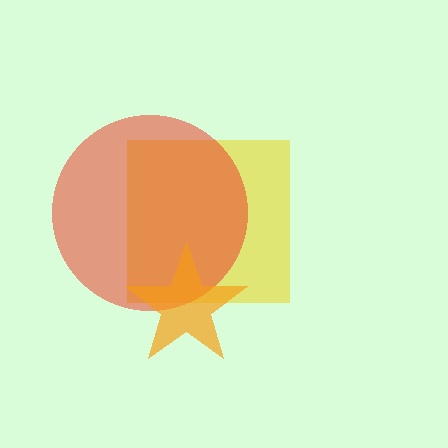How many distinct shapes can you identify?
There are 3 distinct shapes: a yellow square, a red circle, an orange star.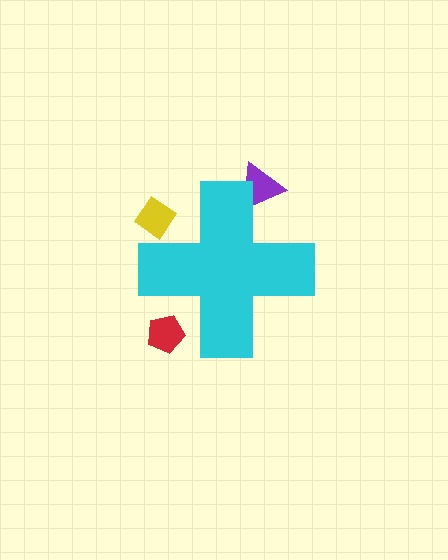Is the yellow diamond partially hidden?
Yes, the yellow diamond is partially hidden behind the cyan cross.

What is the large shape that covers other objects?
A cyan cross.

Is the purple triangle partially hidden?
Yes, the purple triangle is partially hidden behind the cyan cross.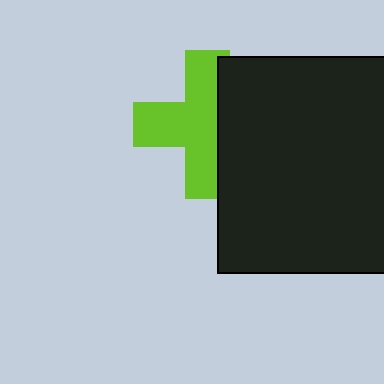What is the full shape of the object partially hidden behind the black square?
The partially hidden object is a lime cross.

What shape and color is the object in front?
The object in front is a black square.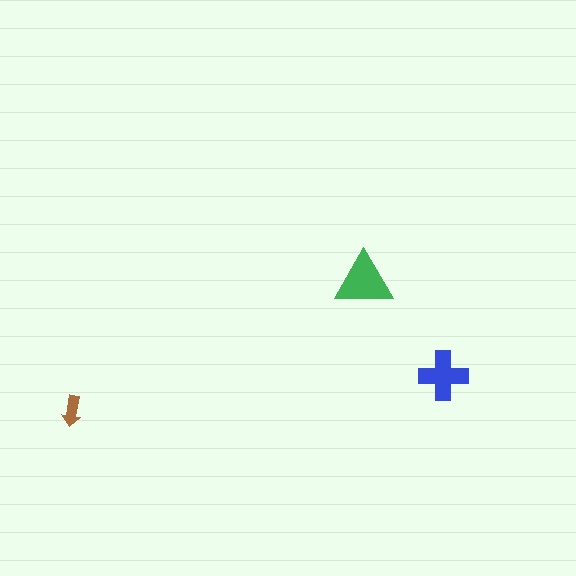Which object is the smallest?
The brown arrow.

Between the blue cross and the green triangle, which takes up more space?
The green triangle.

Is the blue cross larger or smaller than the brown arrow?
Larger.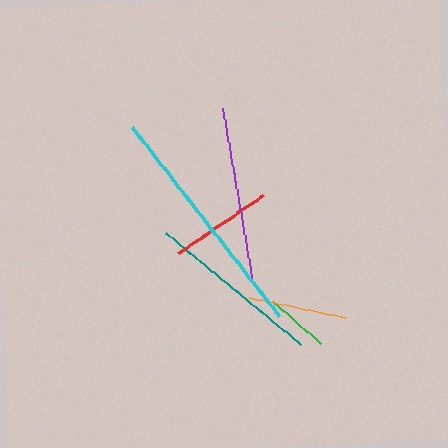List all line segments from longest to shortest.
From longest to shortest: cyan, purple, teal, red, orange, green.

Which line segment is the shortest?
The green line is the shortest at approximately 64 pixels.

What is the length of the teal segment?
The teal segment is approximately 175 pixels long.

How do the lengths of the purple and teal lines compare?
The purple and teal lines are approximately the same length.